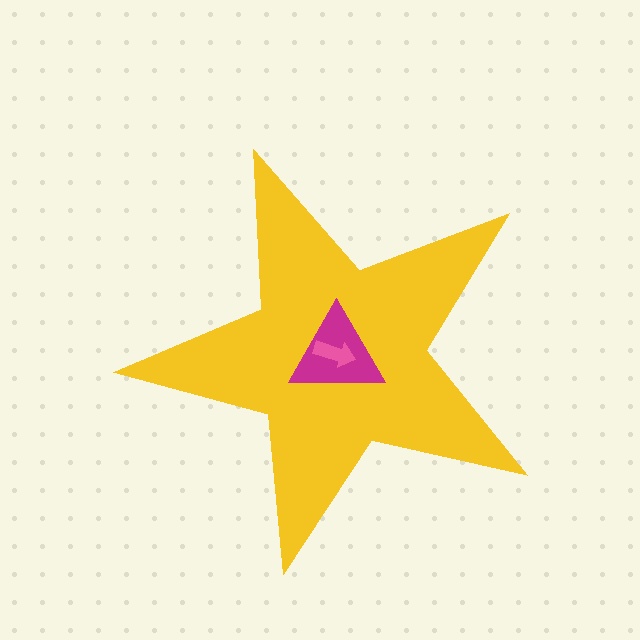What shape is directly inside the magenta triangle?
The pink arrow.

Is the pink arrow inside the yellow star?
Yes.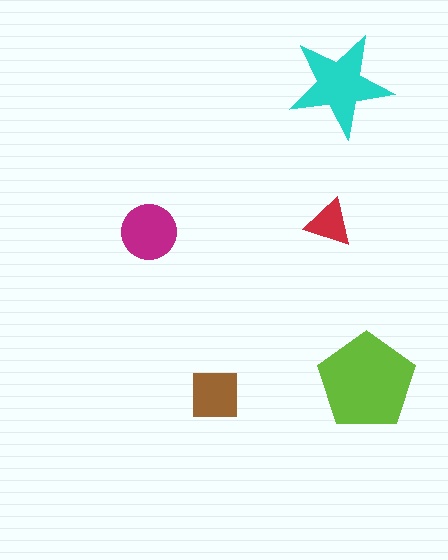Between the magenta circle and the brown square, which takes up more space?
The magenta circle.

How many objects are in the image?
There are 5 objects in the image.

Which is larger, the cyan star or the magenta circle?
The cyan star.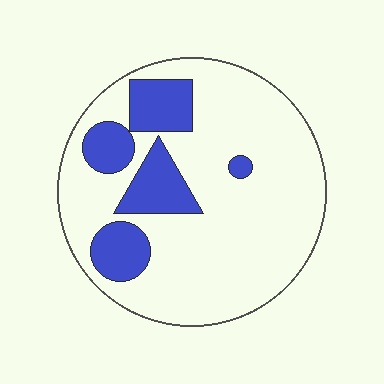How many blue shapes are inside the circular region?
5.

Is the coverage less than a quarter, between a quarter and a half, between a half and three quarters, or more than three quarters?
Less than a quarter.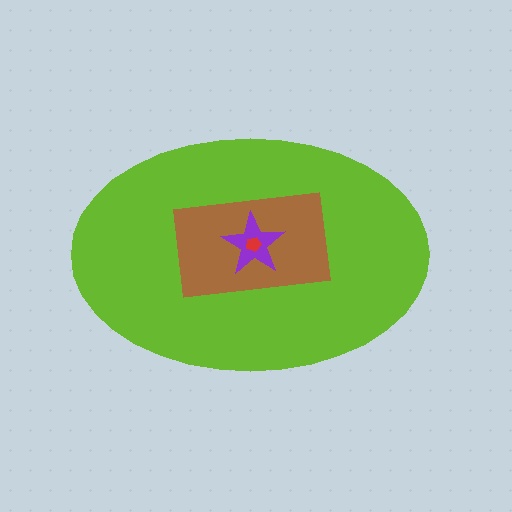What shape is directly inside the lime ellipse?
The brown rectangle.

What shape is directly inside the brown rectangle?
The purple star.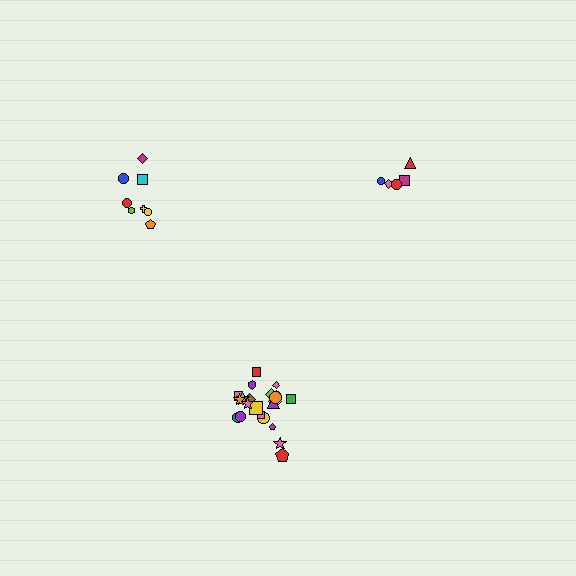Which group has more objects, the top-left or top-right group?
The top-left group.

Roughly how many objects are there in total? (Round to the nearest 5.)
Roughly 35 objects in total.